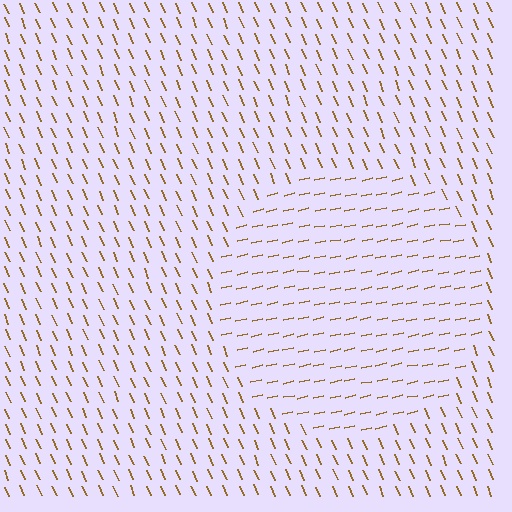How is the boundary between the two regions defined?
The boundary is defined purely by a change in line orientation (approximately 79 degrees difference). All lines are the same color and thickness.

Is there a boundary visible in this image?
Yes, there is a texture boundary formed by a change in line orientation.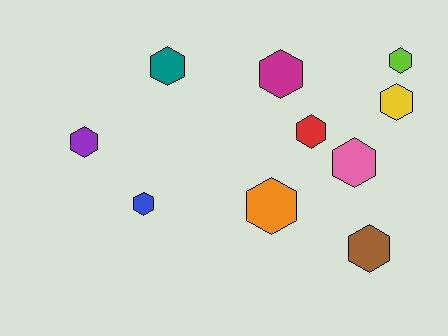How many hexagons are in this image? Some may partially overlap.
There are 10 hexagons.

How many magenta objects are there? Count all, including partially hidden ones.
There is 1 magenta object.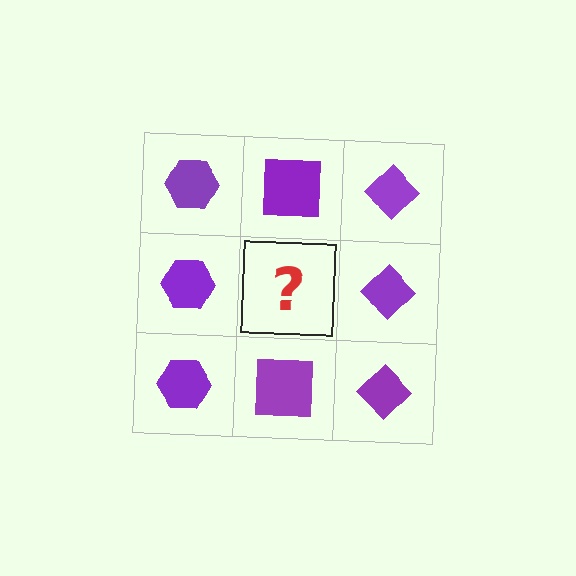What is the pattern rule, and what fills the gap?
The rule is that each column has a consistent shape. The gap should be filled with a purple square.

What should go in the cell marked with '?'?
The missing cell should contain a purple square.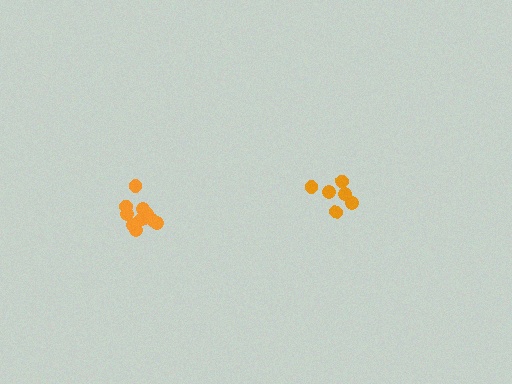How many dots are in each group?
Group 1: 11 dots, Group 2: 6 dots (17 total).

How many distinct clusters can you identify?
There are 2 distinct clusters.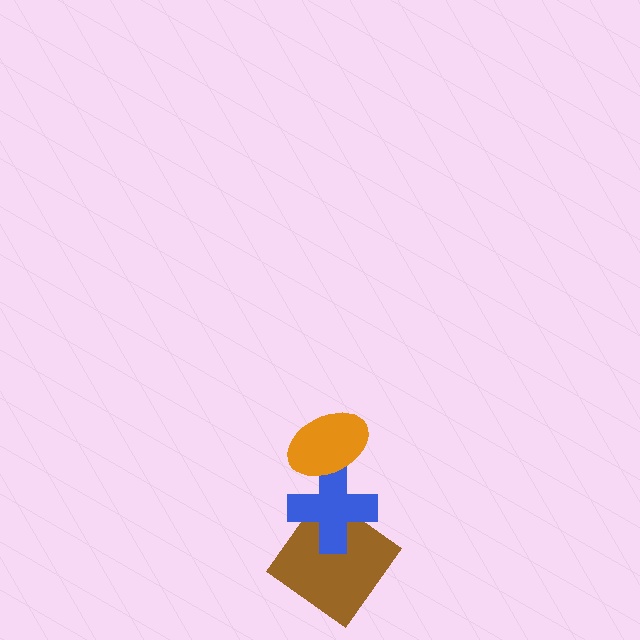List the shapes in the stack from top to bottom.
From top to bottom: the orange ellipse, the blue cross, the brown diamond.